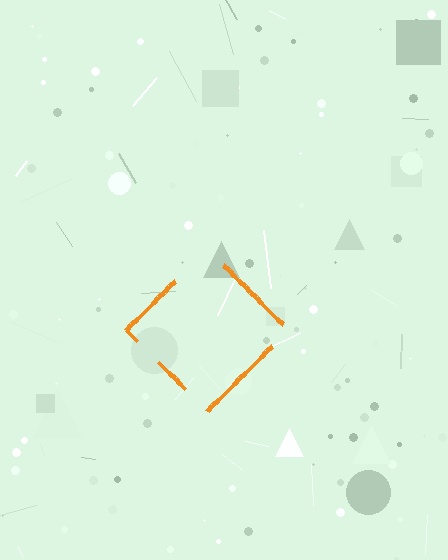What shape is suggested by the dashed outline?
The dashed outline suggests a diamond.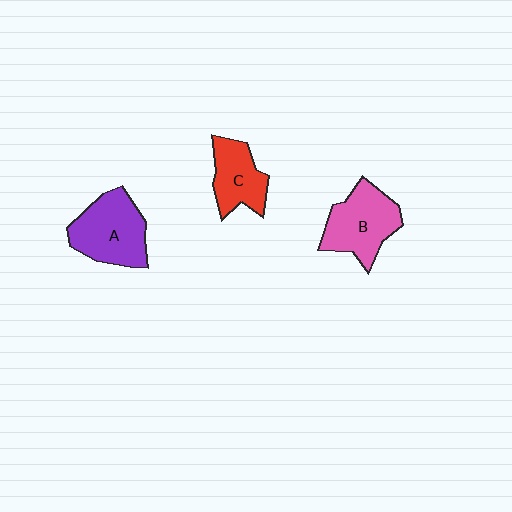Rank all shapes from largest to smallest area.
From largest to smallest: A (purple), B (pink), C (red).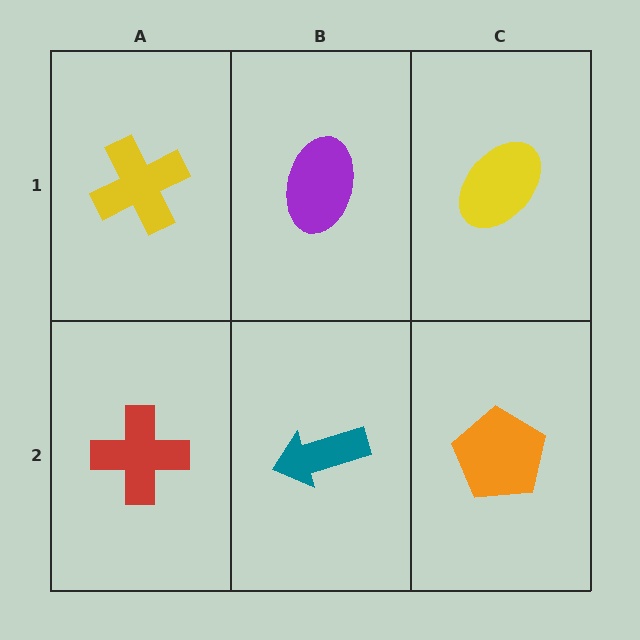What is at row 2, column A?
A red cross.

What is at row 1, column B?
A purple ellipse.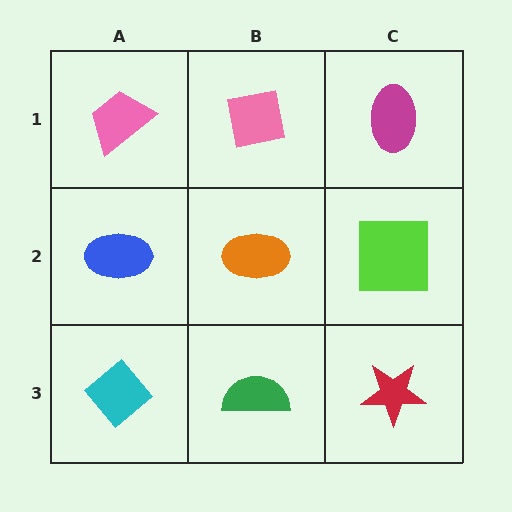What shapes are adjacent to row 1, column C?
A lime square (row 2, column C), a pink square (row 1, column B).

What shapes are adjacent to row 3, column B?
An orange ellipse (row 2, column B), a cyan diamond (row 3, column A), a red star (row 3, column C).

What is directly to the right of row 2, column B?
A lime square.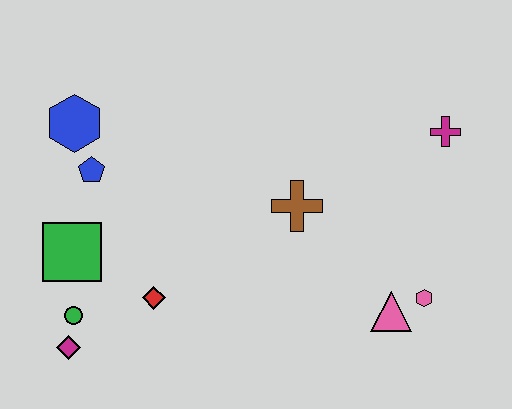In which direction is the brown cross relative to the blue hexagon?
The brown cross is to the right of the blue hexagon.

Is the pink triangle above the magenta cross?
No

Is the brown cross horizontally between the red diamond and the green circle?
No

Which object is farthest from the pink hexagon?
The blue hexagon is farthest from the pink hexagon.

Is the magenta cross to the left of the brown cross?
No